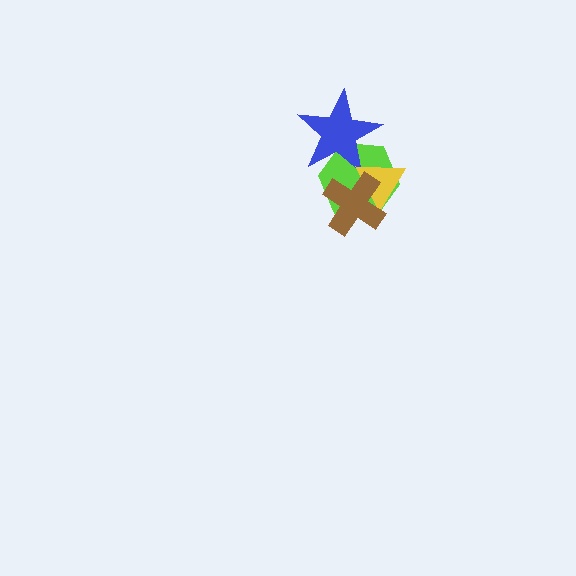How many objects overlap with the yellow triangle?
3 objects overlap with the yellow triangle.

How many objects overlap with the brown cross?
2 objects overlap with the brown cross.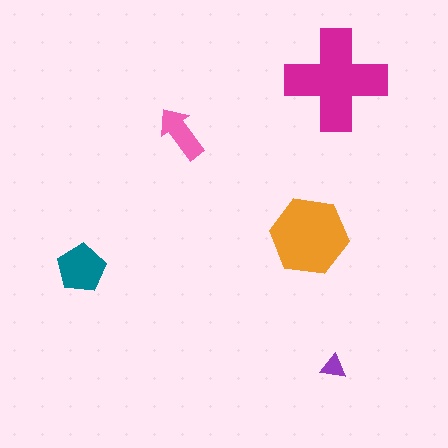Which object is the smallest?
The purple triangle.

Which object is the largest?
The magenta cross.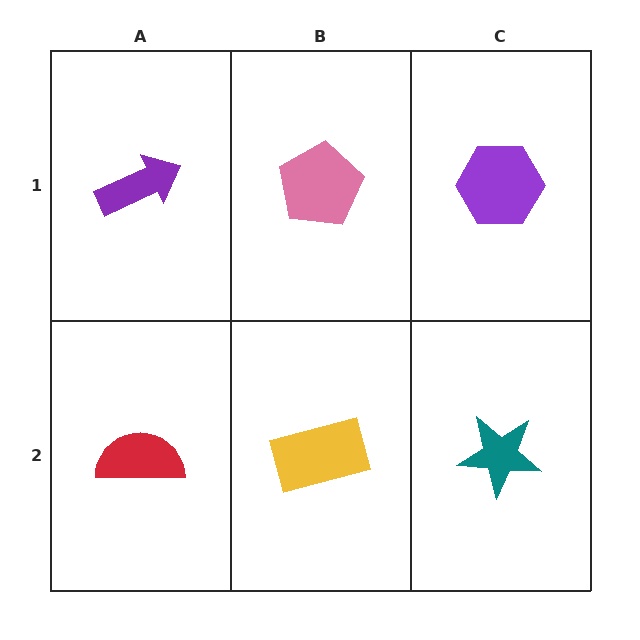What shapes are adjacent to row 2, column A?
A purple arrow (row 1, column A), a yellow rectangle (row 2, column B).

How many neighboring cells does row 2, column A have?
2.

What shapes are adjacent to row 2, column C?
A purple hexagon (row 1, column C), a yellow rectangle (row 2, column B).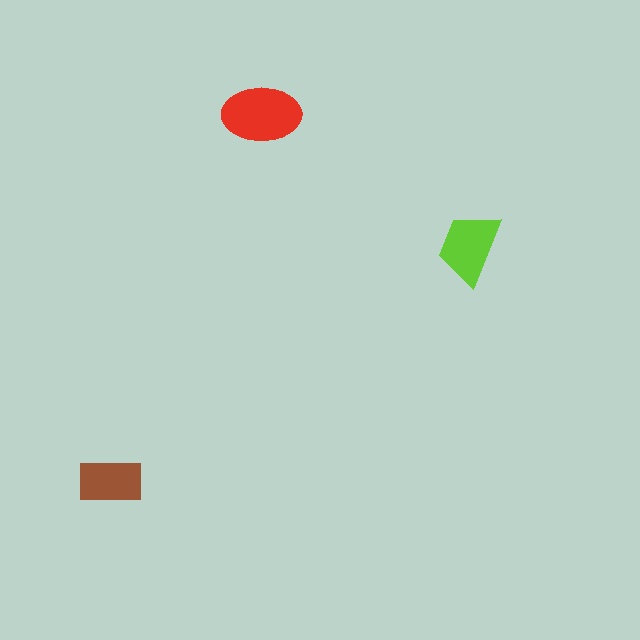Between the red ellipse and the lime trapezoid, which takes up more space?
The red ellipse.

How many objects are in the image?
There are 3 objects in the image.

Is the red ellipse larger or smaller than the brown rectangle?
Larger.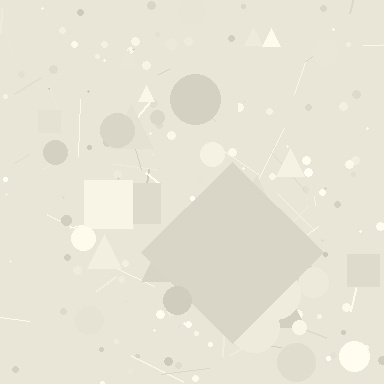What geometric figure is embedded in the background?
A diamond is embedded in the background.